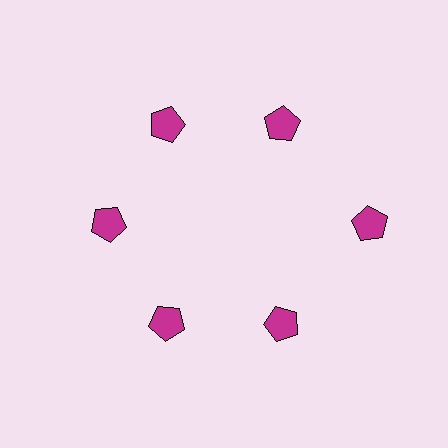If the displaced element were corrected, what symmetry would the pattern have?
It would have 6-fold rotational symmetry — the pattern would map onto itself every 60 degrees.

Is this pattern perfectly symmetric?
No. The 6 magenta pentagons are arranged in a ring, but one element near the 3 o'clock position is pushed outward from the center, breaking the 6-fold rotational symmetry.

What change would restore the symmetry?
The symmetry would be restored by moving it inward, back onto the ring so that all 6 pentagons sit at equal angles and equal distance from the center.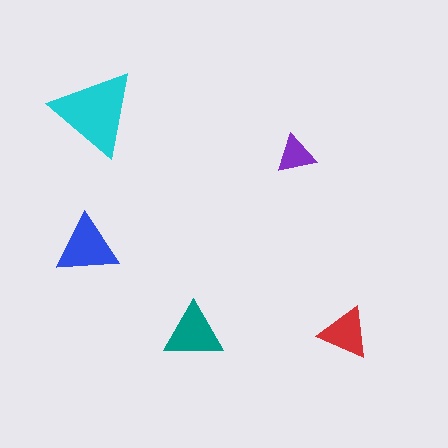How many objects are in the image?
There are 5 objects in the image.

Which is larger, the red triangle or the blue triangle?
The blue one.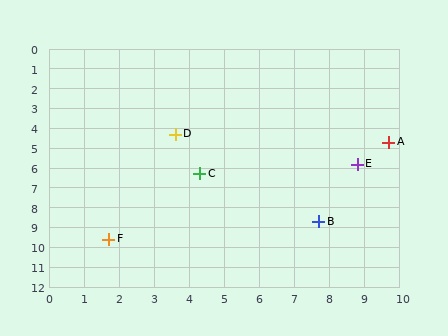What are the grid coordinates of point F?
Point F is at approximately (1.7, 9.6).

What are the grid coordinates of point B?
Point B is at approximately (7.7, 8.7).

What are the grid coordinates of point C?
Point C is at approximately (4.3, 6.3).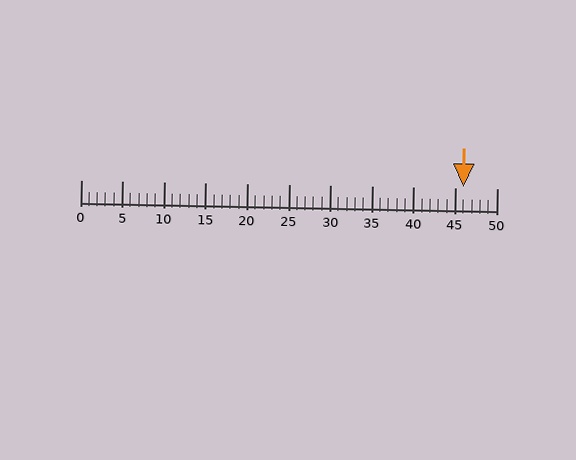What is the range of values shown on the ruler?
The ruler shows values from 0 to 50.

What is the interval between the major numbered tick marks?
The major tick marks are spaced 5 units apart.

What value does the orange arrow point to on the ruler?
The orange arrow points to approximately 46.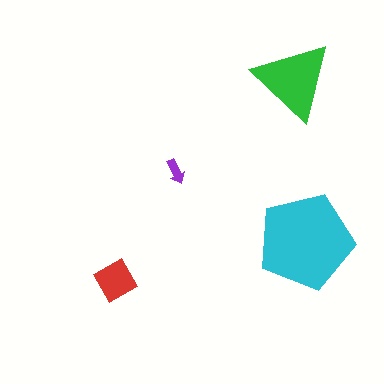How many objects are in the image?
There are 4 objects in the image.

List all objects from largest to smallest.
The cyan pentagon, the green triangle, the red diamond, the purple arrow.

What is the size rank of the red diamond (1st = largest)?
3rd.